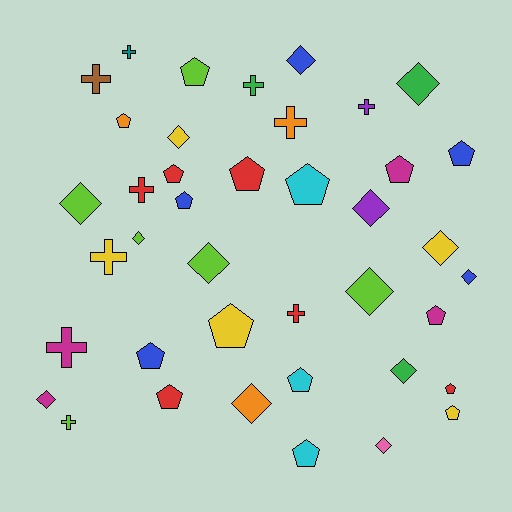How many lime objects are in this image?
There are 6 lime objects.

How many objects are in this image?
There are 40 objects.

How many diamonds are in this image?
There are 14 diamonds.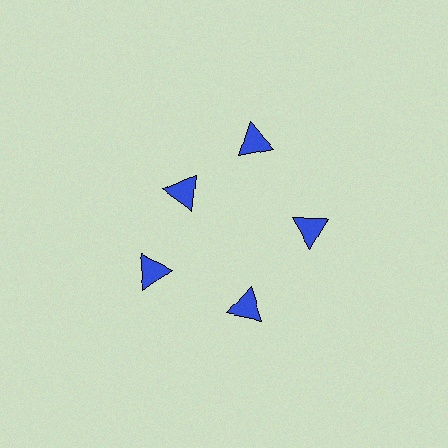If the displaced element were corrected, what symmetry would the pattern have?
It would have 5-fold rotational symmetry — the pattern would map onto itself every 72 degrees.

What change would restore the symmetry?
The symmetry would be restored by moving it outward, back onto the ring so that all 5 triangles sit at equal angles and equal distance from the center.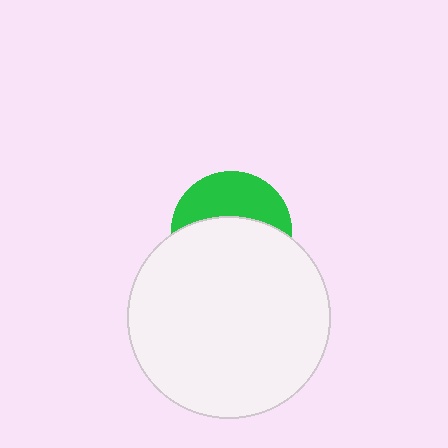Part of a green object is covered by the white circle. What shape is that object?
It is a circle.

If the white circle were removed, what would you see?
You would see the complete green circle.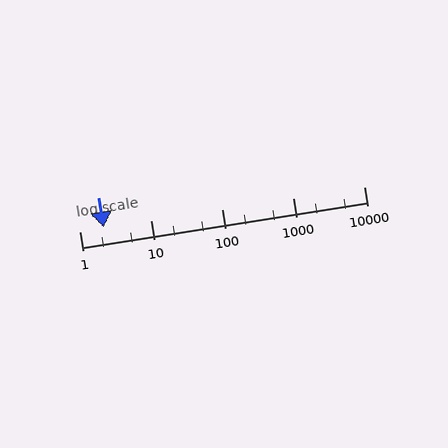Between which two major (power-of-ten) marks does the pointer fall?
The pointer is between 1 and 10.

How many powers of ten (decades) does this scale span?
The scale spans 4 decades, from 1 to 10000.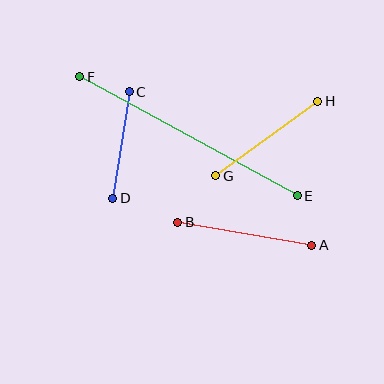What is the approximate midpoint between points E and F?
The midpoint is at approximately (189, 136) pixels.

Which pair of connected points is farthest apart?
Points E and F are farthest apart.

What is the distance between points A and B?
The distance is approximately 136 pixels.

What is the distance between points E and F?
The distance is approximately 248 pixels.